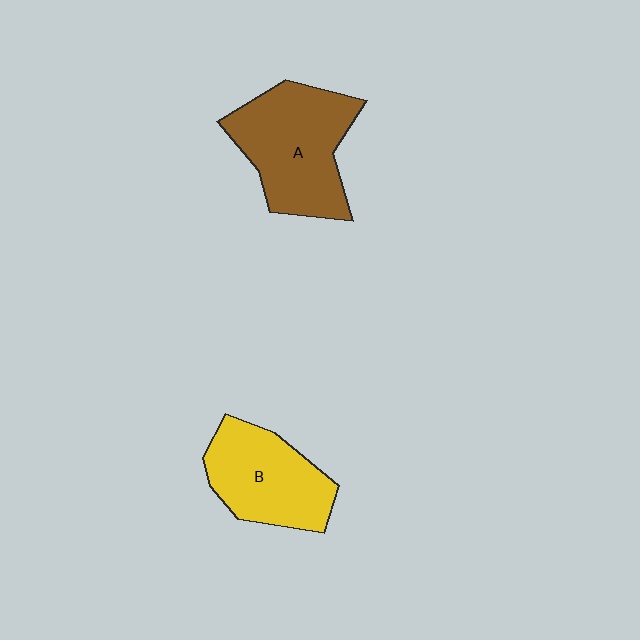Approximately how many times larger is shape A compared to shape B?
Approximately 1.2 times.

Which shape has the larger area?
Shape A (brown).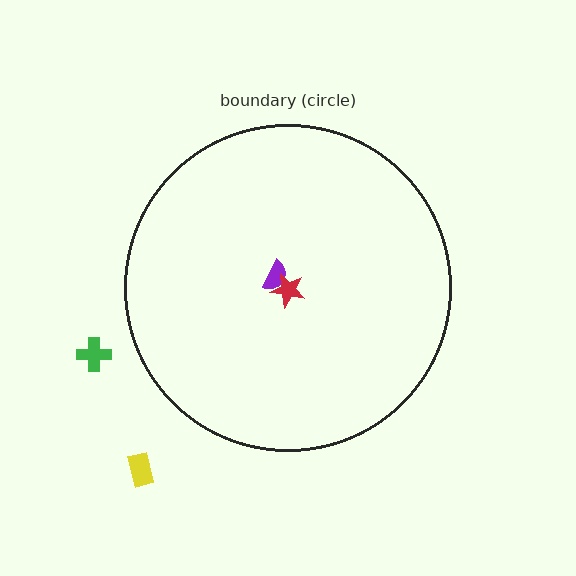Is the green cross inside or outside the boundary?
Outside.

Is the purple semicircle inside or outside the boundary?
Inside.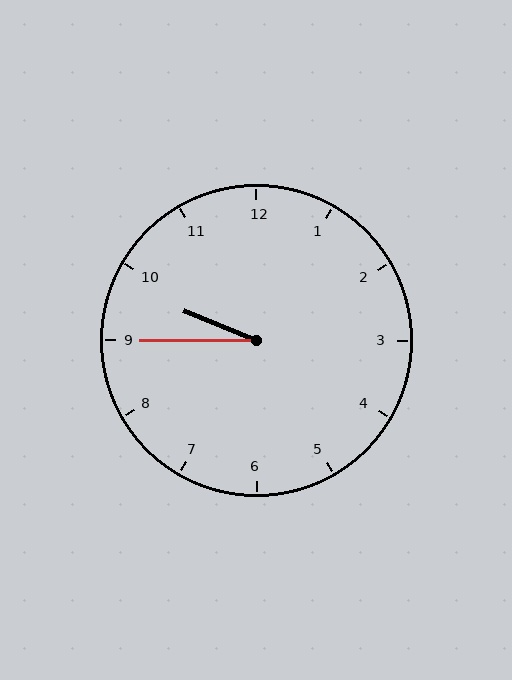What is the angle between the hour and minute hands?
Approximately 22 degrees.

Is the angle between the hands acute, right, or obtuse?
It is acute.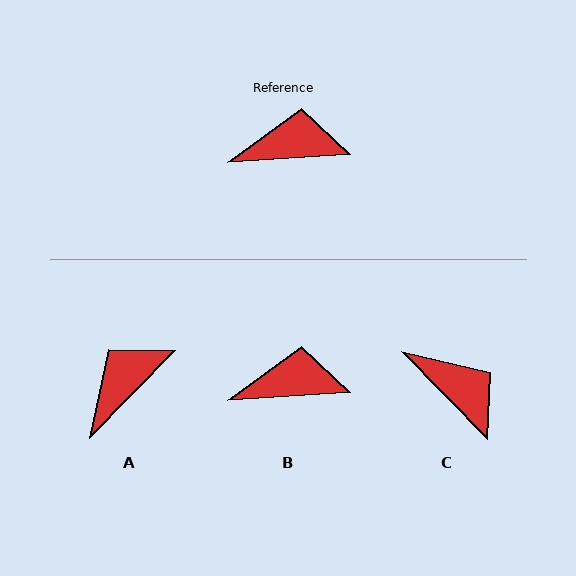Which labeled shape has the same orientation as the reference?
B.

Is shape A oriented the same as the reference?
No, it is off by about 42 degrees.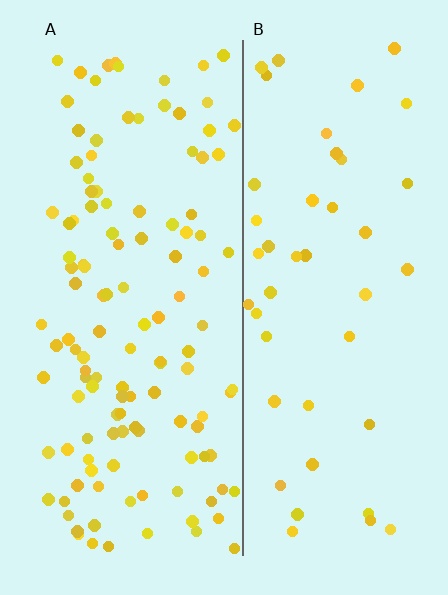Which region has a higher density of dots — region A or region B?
A (the left).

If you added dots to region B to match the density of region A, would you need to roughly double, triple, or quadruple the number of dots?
Approximately triple.